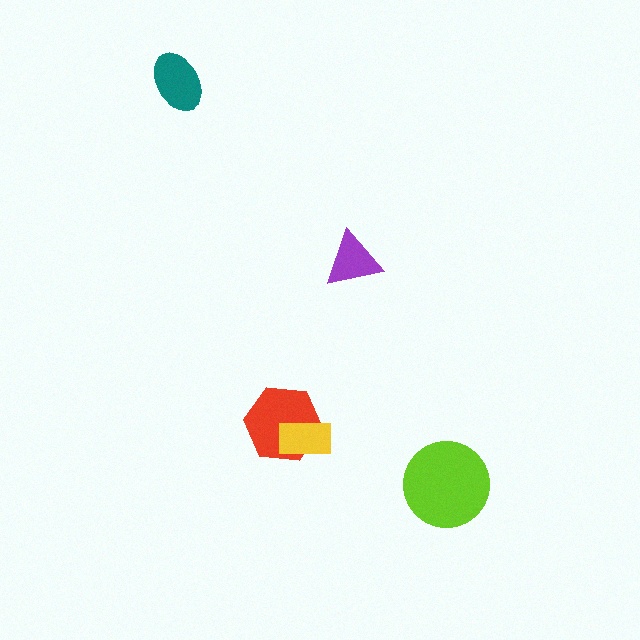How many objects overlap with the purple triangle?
0 objects overlap with the purple triangle.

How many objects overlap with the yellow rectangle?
1 object overlaps with the yellow rectangle.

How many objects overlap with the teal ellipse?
0 objects overlap with the teal ellipse.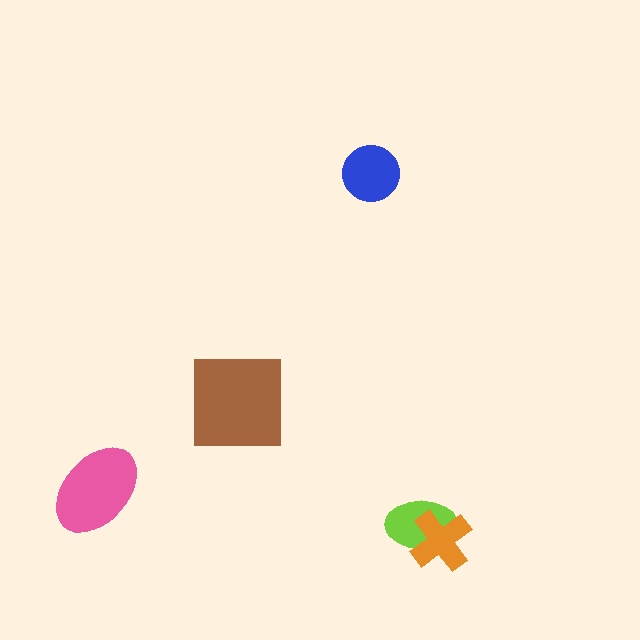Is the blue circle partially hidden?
No, no other shape covers it.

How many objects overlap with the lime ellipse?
1 object overlaps with the lime ellipse.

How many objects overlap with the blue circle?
0 objects overlap with the blue circle.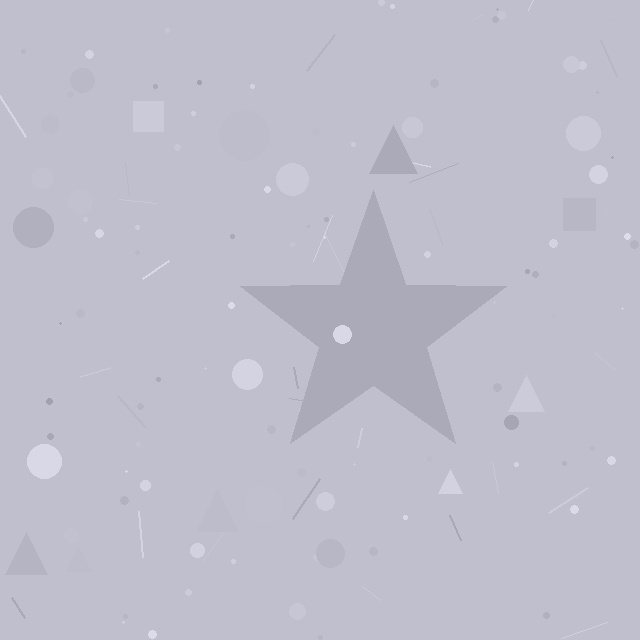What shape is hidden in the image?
A star is hidden in the image.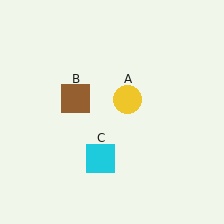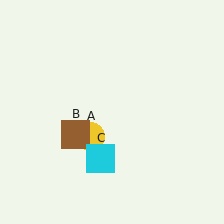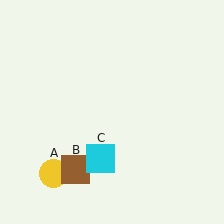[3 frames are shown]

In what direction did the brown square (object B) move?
The brown square (object B) moved down.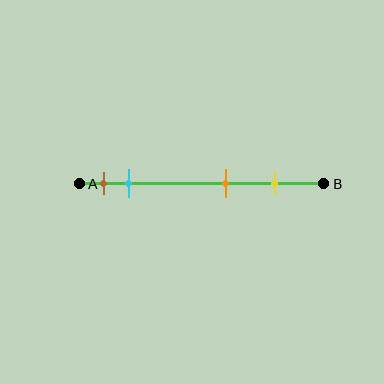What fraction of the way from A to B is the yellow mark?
The yellow mark is approximately 80% (0.8) of the way from A to B.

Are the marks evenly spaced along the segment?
No, the marks are not evenly spaced.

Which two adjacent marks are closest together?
The brown and cyan marks are the closest adjacent pair.